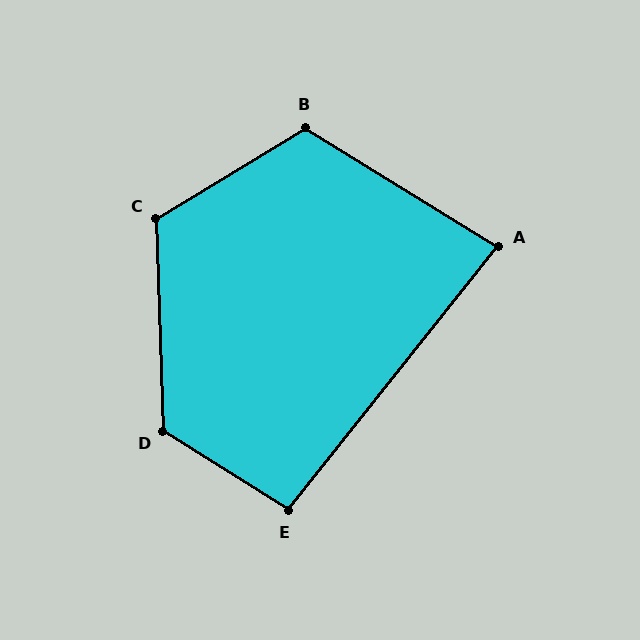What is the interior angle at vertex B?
Approximately 117 degrees (obtuse).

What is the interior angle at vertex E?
Approximately 96 degrees (obtuse).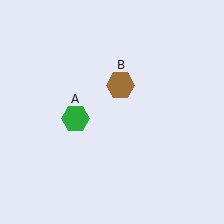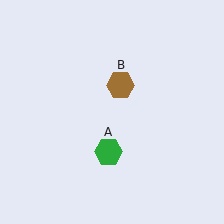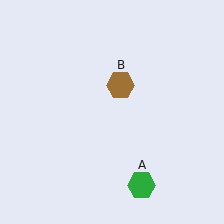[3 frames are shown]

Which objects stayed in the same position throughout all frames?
Brown hexagon (object B) remained stationary.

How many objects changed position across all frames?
1 object changed position: green hexagon (object A).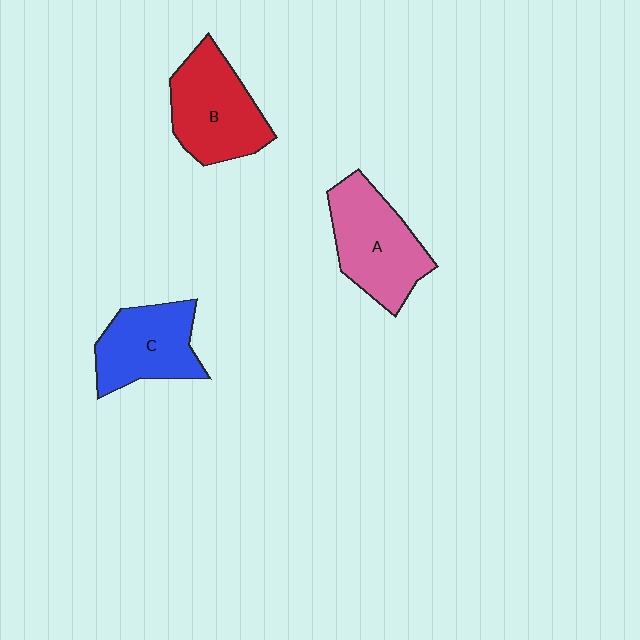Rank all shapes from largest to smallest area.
From largest to smallest: A (pink), B (red), C (blue).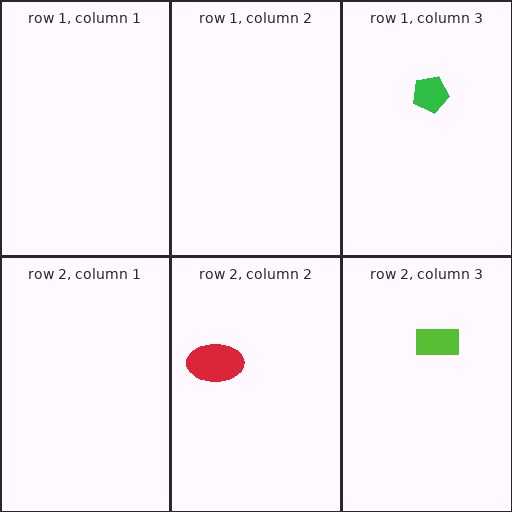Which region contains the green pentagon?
The row 1, column 3 region.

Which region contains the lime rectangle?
The row 2, column 3 region.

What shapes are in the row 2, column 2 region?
The red ellipse.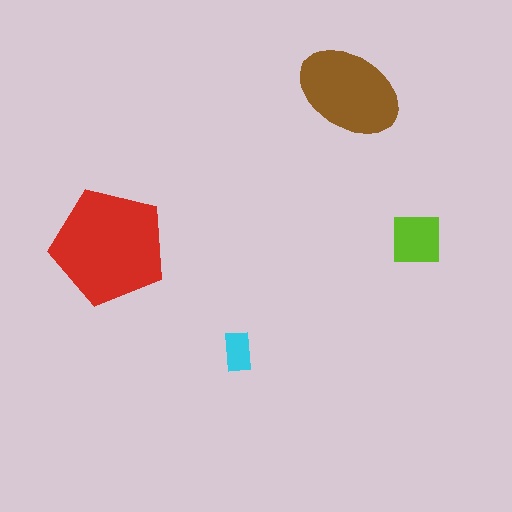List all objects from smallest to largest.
The cyan rectangle, the lime square, the brown ellipse, the red pentagon.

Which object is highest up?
The brown ellipse is topmost.